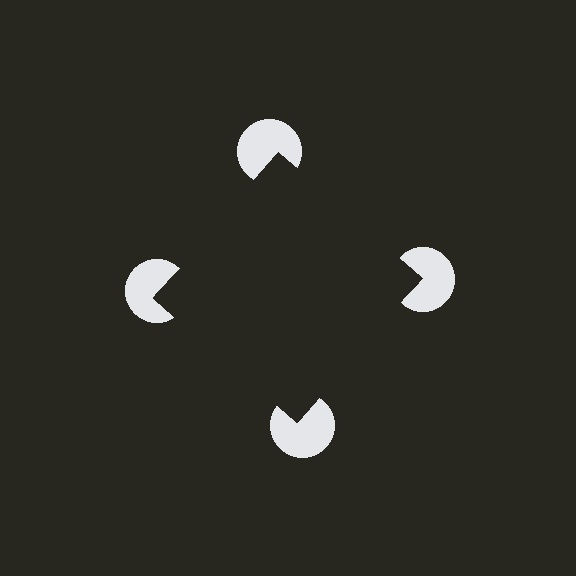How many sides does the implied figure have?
4 sides.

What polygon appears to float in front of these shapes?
An illusory square — its edges are inferred from the aligned wedge cuts in the pac-man discs, not physically drawn.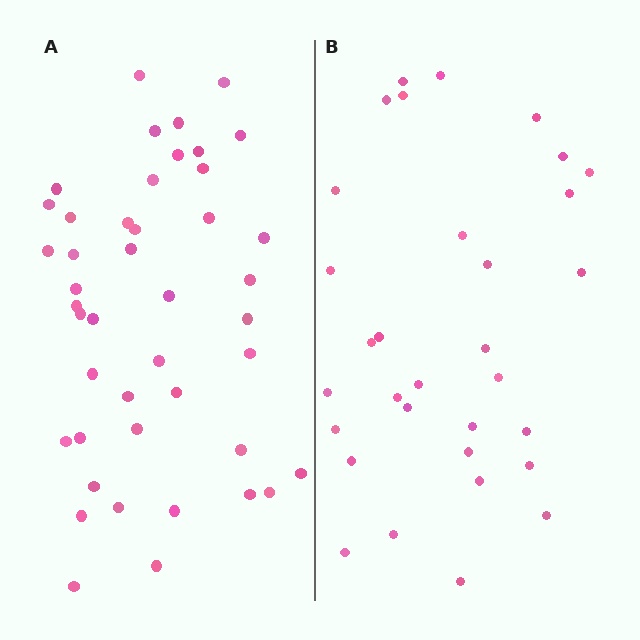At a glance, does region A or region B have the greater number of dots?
Region A (the left region) has more dots.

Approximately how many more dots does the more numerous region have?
Region A has roughly 12 or so more dots than region B.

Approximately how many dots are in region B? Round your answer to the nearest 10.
About 30 dots. (The exact count is 32, which rounds to 30.)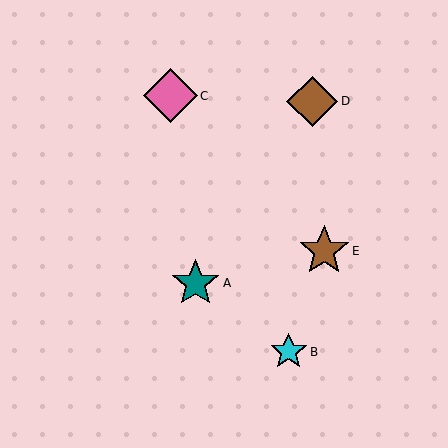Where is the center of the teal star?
The center of the teal star is at (196, 283).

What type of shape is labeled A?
Shape A is a teal star.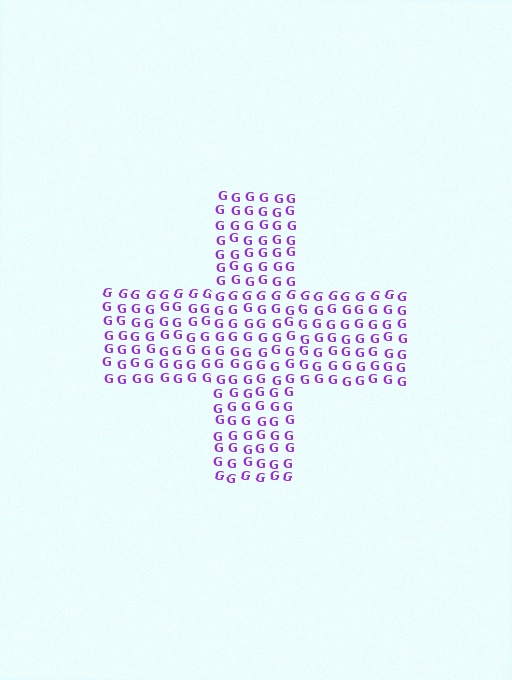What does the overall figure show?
The overall figure shows a cross.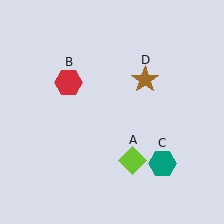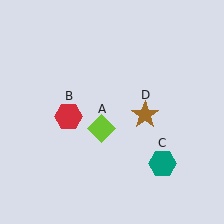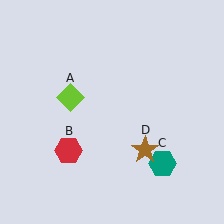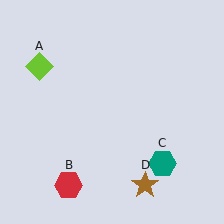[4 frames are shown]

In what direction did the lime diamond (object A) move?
The lime diamond (object A) moved up and to the left.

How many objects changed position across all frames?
3 objects changed position: lime diamond (object A), red hexagon (object B), brown star (object D).